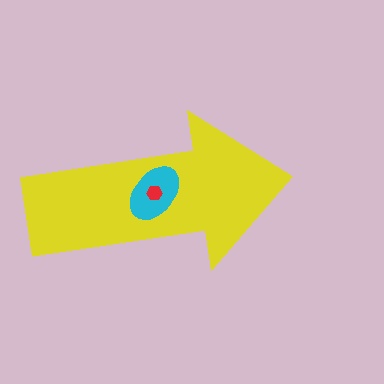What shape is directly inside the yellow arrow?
The cyan ellipse.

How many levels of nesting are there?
3.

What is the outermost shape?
The yellow arrow.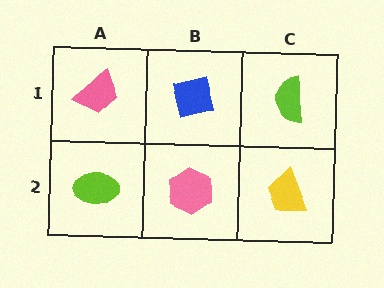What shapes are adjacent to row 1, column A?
A lime ellipse (row 2, column A), a blue square (row 1, column B).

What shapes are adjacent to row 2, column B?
A blue square (row 1, column B), a lime ellipse (row 2, column A), a yellow trapezoid (row 2, column C).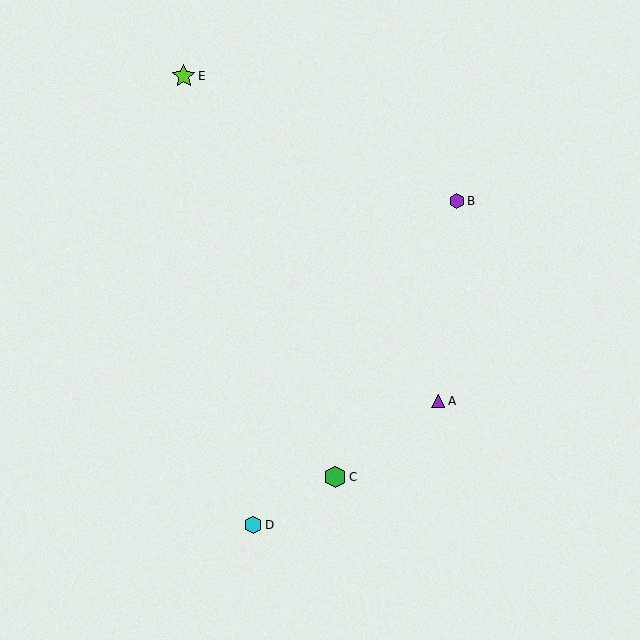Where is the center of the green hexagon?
The center of the green hexagon is at (335, 477).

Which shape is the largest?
The lime star (labeled E) is the largest.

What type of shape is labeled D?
Shape D is a cyan hexagon.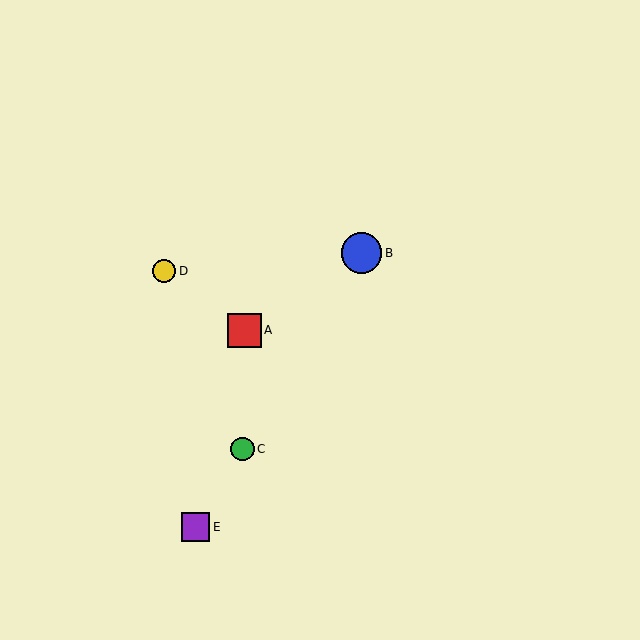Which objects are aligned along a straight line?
Objects B, C, E are aligned along a straight line.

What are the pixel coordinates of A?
Object A is at (244, 330).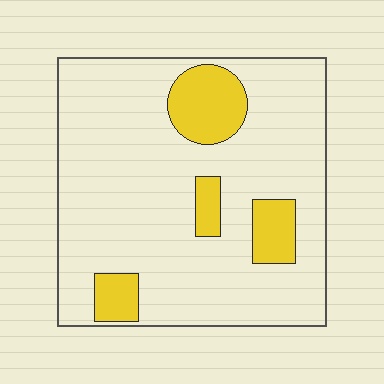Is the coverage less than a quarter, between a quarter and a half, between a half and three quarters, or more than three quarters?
Less than a quarter.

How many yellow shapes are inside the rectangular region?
4.